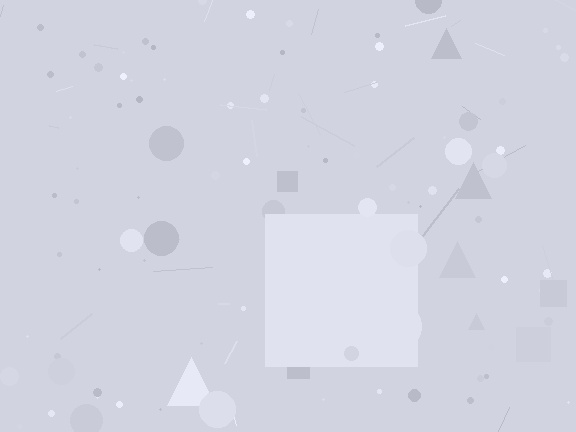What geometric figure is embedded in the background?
A square is embedded in the background.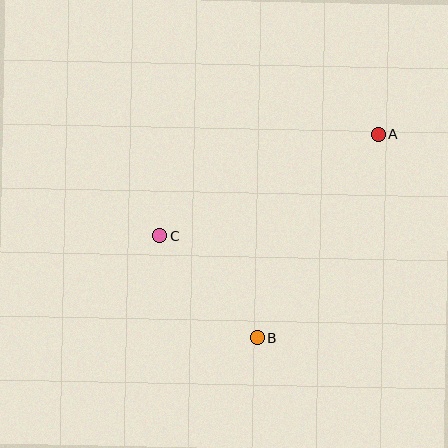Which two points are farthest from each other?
Points A and C are farthest from each other.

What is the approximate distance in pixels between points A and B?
The distance between A and B is approximately 236 pixels.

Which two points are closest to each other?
Points B and C are closest to each other.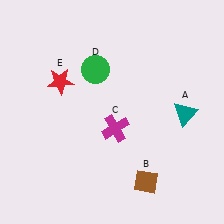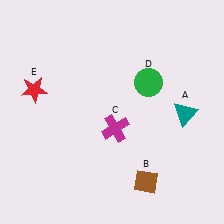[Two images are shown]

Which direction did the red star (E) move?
The red star (E) moved left.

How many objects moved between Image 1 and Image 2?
2 objects moved between the two images.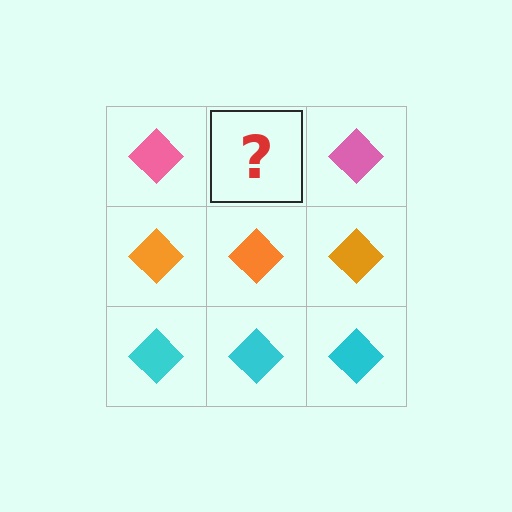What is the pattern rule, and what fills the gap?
The rule is that each row has a consistent color. The gap should be filled with a pink diamond.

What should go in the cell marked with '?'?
The missing cell should contain a pink diamond.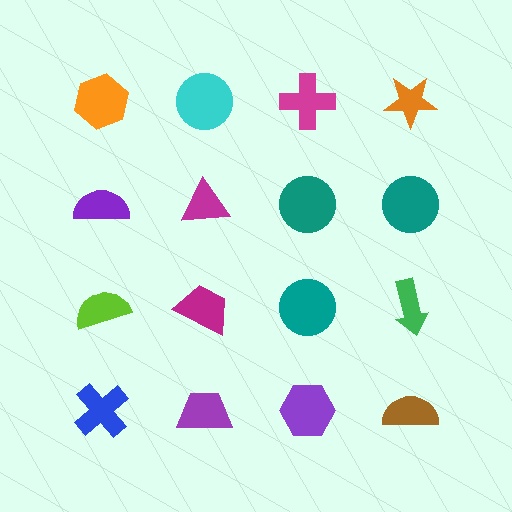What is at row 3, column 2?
A magenta trapezoid.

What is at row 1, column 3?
A magenta cross.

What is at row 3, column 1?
A lime semicircle.